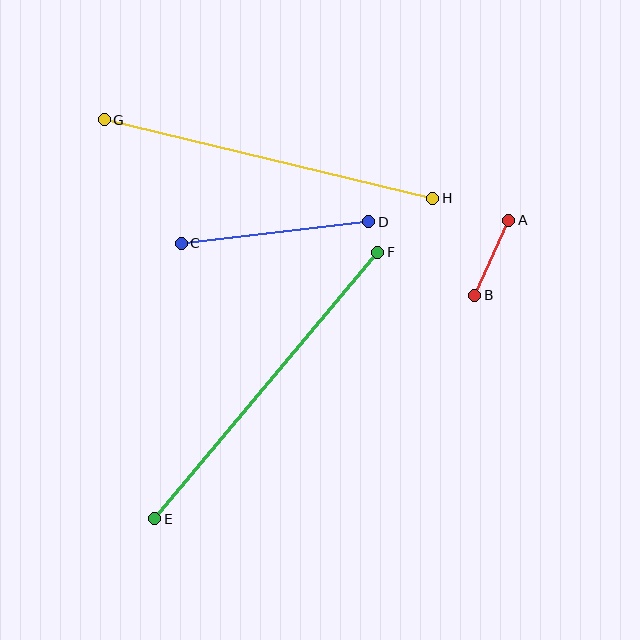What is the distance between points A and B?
The distance is approximately 82 pixels.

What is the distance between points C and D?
The distance is approximately 189 pixels.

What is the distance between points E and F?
The distance is approximately 348 pixels.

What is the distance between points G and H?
The distance is approximately 338 pixels.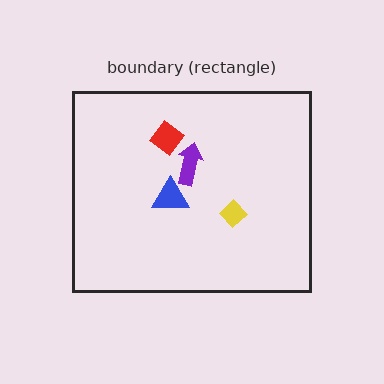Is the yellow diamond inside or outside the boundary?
Inside.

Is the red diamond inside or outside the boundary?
Inside.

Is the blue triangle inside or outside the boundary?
Inside.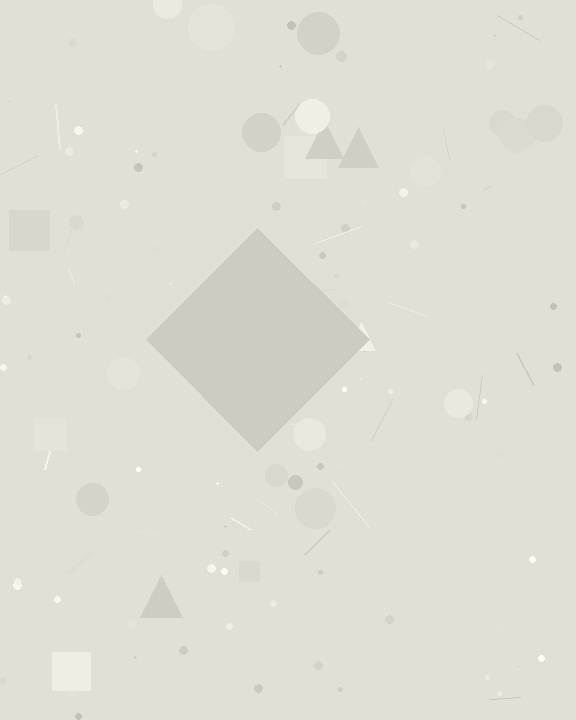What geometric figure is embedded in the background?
A diamond is embedded in the background.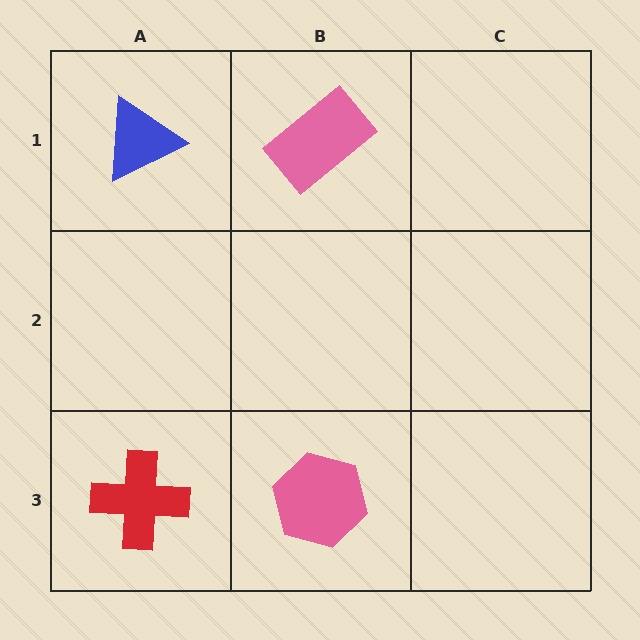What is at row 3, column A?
A red cross.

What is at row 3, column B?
A pink hexagon.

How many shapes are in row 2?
0 shapes.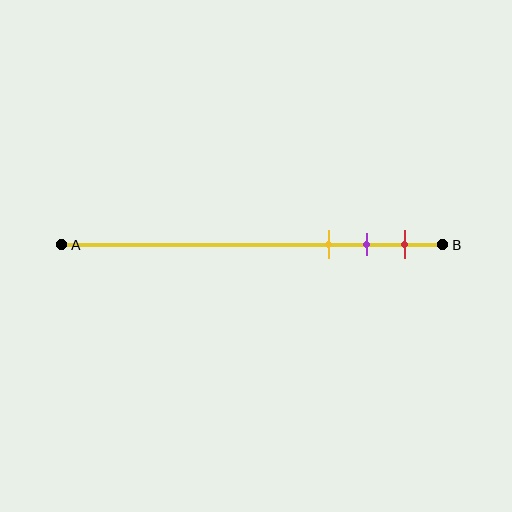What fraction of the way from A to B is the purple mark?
The purple mark is approximately 80% (0.8) of the way from A to B.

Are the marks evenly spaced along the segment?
Yes, the marks are approximately evenly spaced.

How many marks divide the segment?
There are 3 marks dividing the segment.